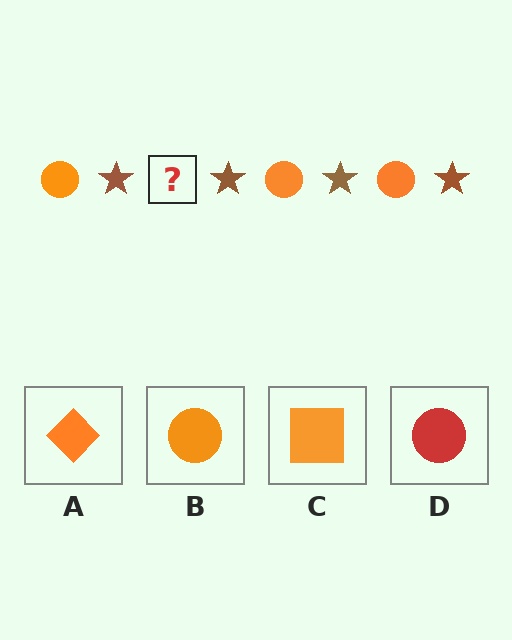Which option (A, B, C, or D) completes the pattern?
B.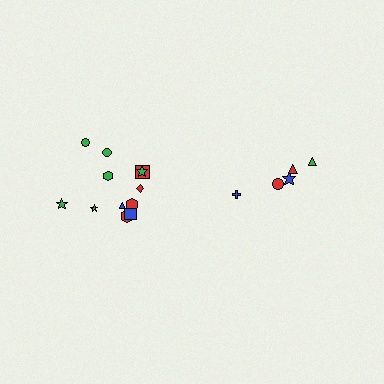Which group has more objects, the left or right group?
The left group.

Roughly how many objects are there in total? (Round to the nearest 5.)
Roughly 15 objects in total.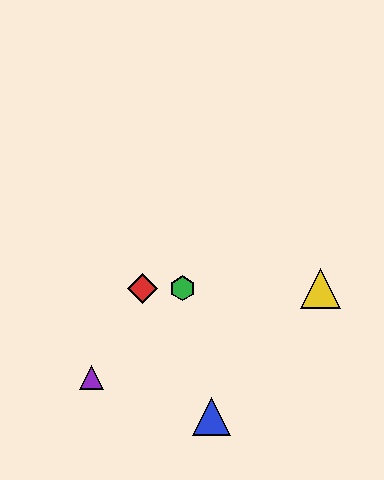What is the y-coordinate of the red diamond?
The red diamond is at y≈288.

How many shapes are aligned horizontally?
3 shapes (the red diamond, the green hexagon, the yellow triangle) are aligned horizontally.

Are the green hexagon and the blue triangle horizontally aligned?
No, the green hexagon is at y≈288 and the blue triangle is at y≈417.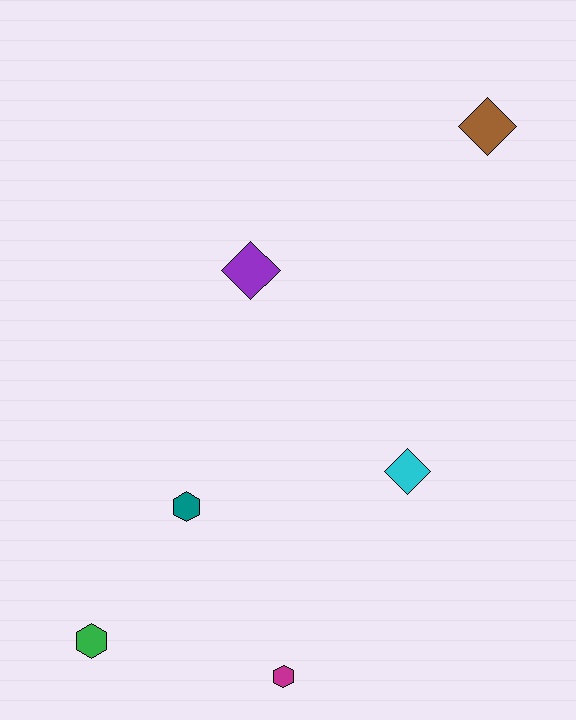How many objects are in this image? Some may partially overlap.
There are 6 objects.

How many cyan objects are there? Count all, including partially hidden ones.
There is 1 cyan object.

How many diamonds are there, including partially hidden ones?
There are 3 diamonds.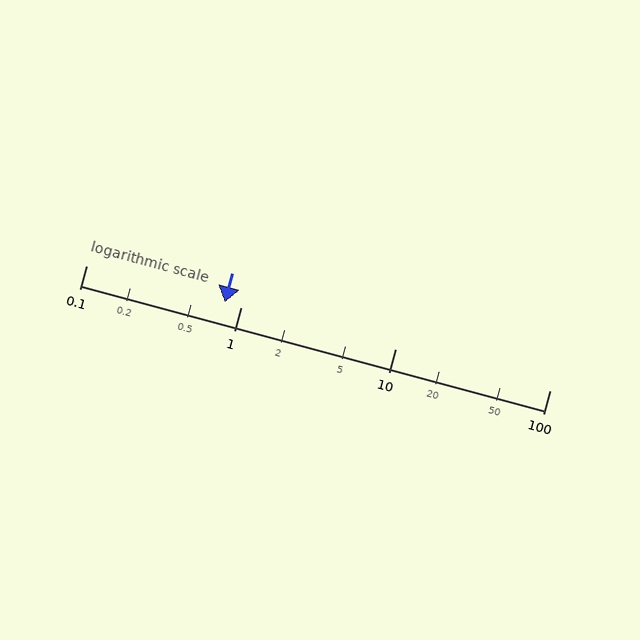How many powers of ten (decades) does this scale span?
The scale spans 3 decades, from 0.1 to 100.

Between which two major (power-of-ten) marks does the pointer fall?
The pointer is between 0.1 and 1.